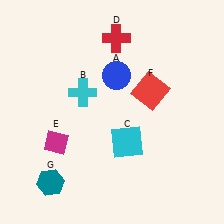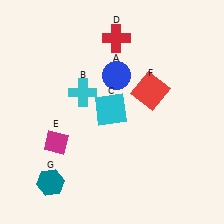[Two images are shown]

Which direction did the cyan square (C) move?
The cyan square (C) moved up.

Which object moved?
The cyan square (C) moved up.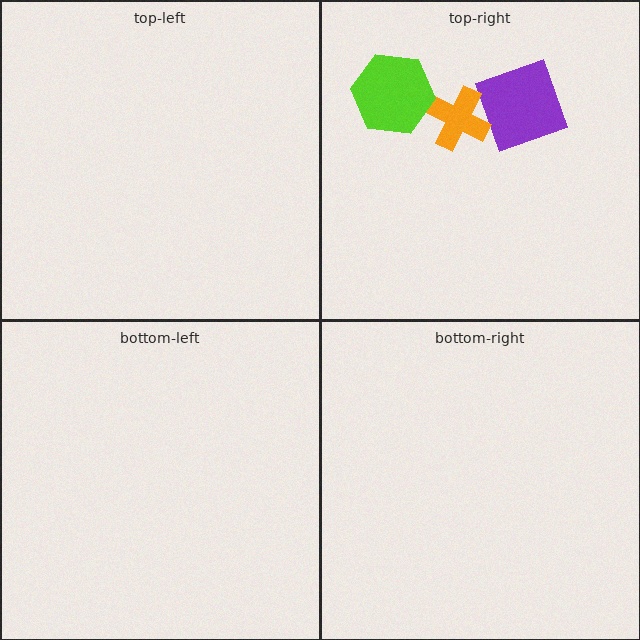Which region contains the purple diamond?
The top-right region.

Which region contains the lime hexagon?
The top-right region.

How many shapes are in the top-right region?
3.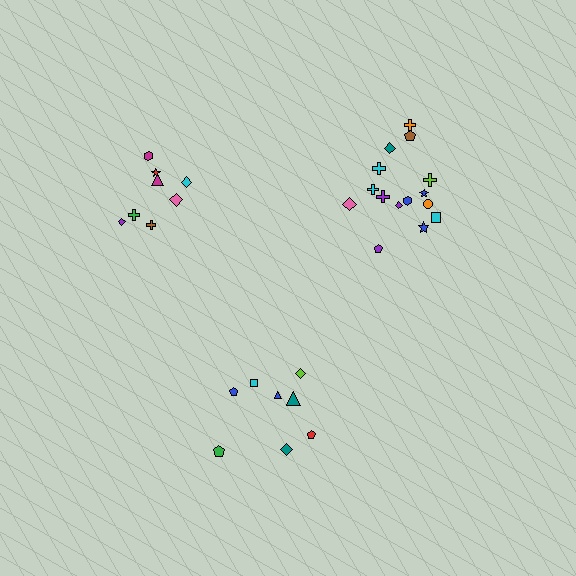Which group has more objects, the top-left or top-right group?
The top-right group.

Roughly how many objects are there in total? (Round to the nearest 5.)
Roughly 30 objects in total.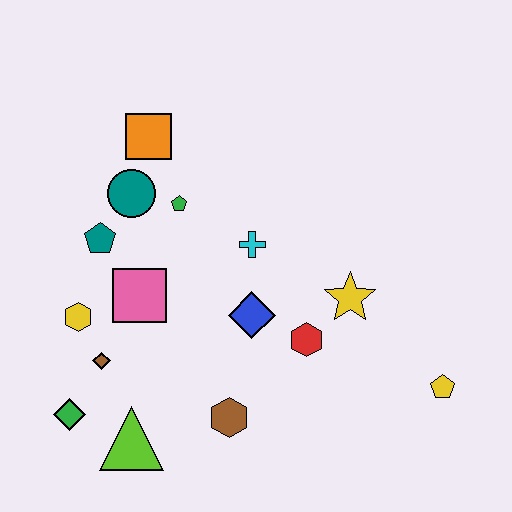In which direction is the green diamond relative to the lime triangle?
The green diamond is to the left of the lime triangle.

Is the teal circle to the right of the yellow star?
No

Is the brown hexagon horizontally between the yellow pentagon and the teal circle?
Yes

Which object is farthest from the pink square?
The yellow pentagon is farthest from the pink square.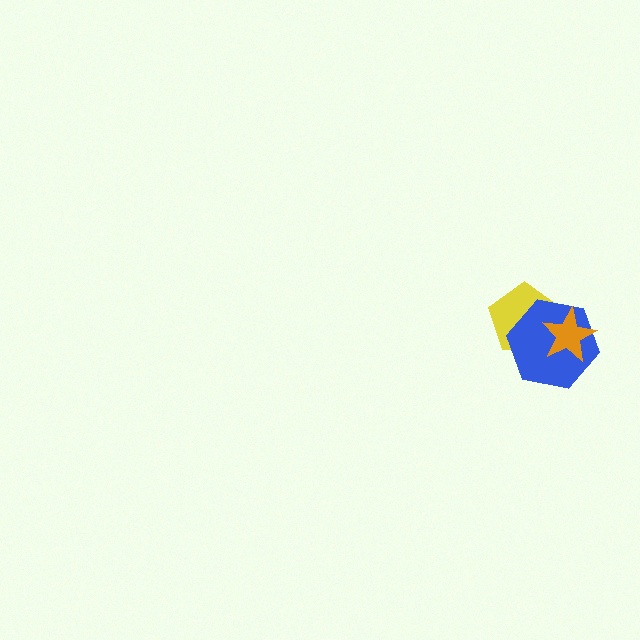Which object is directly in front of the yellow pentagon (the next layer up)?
The blue hexagon is directly in front of the yellow pentagon.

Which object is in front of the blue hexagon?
The orange star is in front of the blue hexagon.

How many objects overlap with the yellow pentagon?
2 objects overlap with the yellow pentagon.